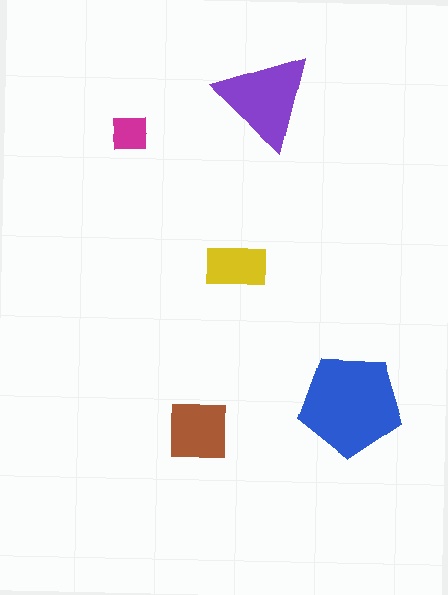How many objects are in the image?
There are 5 objects in the image.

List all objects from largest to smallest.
The blue pentagon, the purple triangle, the brown square, the yellow rectangle, the magenta square.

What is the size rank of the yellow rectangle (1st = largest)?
4th.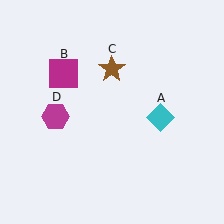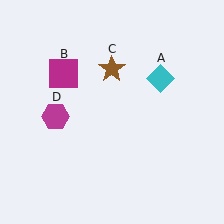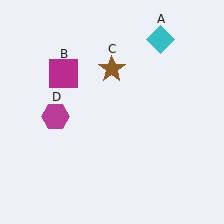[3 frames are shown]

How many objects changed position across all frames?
1 object changed position: cyan diamond (object A).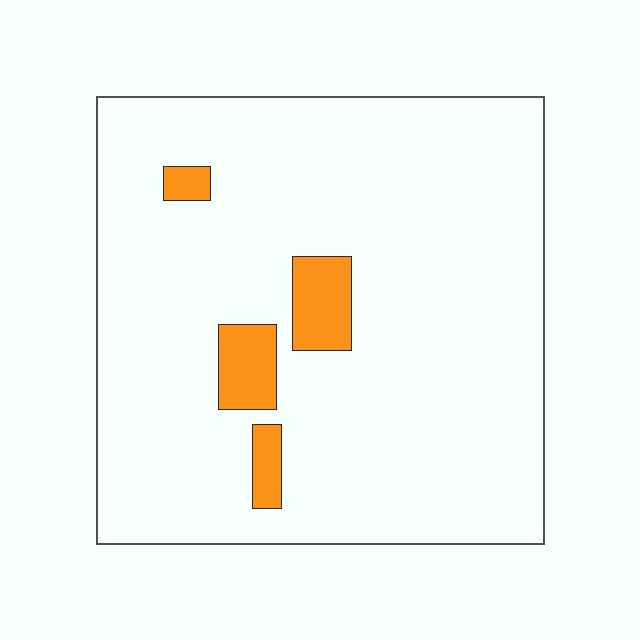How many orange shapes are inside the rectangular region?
4.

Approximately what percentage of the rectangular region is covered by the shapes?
Approximately 5%.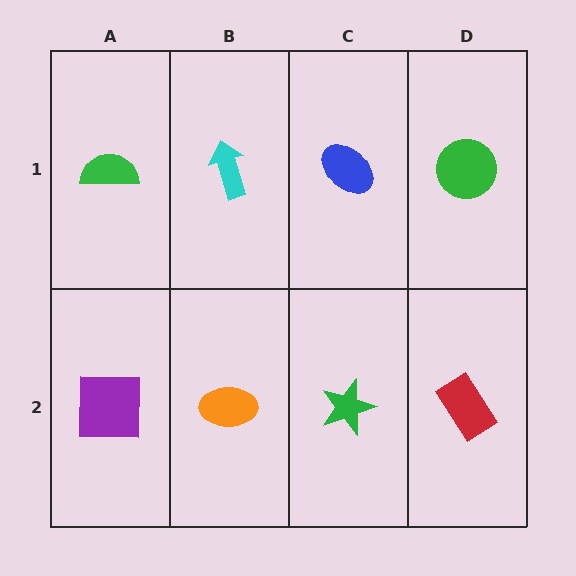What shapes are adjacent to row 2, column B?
A cyan arrow (row 1, column B), a purple square (row 2, column A), a green star (row 2, column C).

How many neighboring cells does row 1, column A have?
2.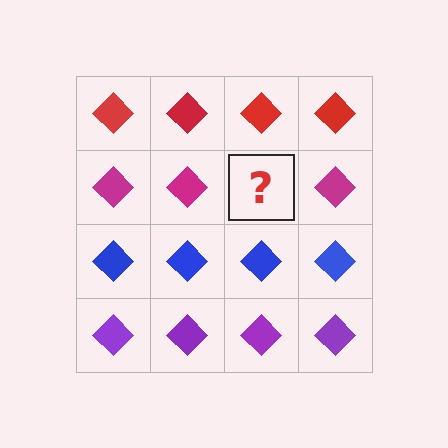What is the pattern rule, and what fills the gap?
The rule is that each row has a consistent color. The gap should be filled with a magenta diamond.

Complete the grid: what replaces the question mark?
The question mark should be replaced with a magenta diamond.